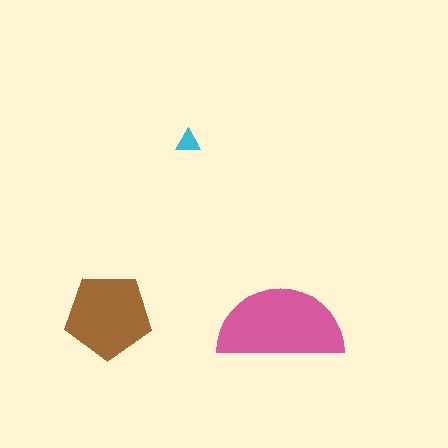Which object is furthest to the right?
The pink semicircle is rightmost.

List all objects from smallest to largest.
The cyan triangle, the brown pentagon, the pink semicircle.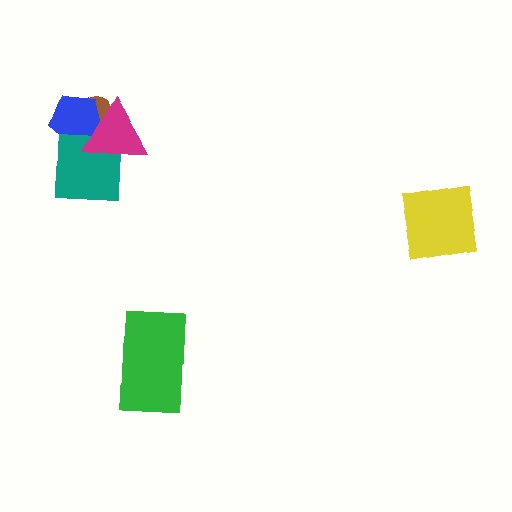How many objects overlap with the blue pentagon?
3 objects overlap with the blue pentagon.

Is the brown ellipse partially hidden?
Yes, it is partially covered by another shape.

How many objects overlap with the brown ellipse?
3 objects overlap with the brown ellipse.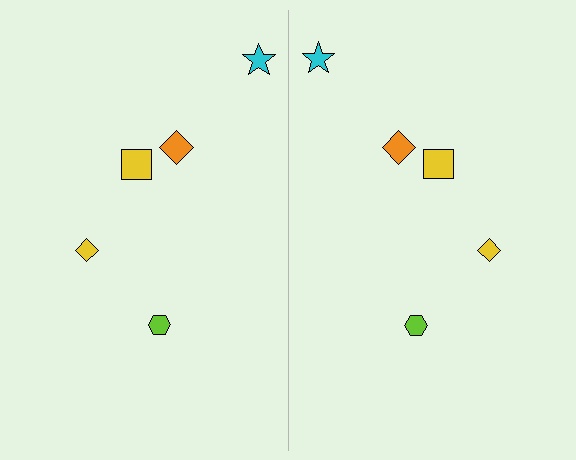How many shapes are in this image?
There are 10 shapes in this image.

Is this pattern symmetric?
Yes, this pattern has bilateral (reflection) symmetry.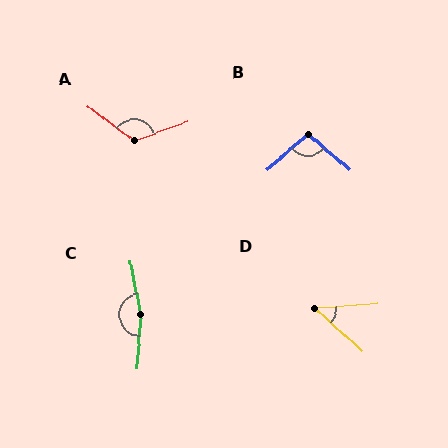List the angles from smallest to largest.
D (47°), B (98°), A (124°), C (166°).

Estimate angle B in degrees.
Approximately 98 degrees.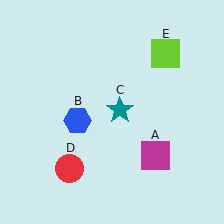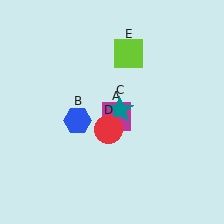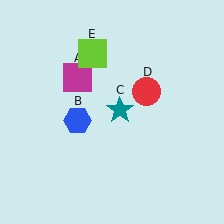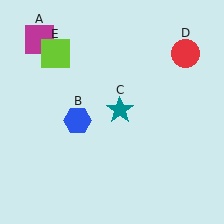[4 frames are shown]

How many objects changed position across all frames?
3 objects changed position: magenta square (object A), red circle (object D), lime square (object E).